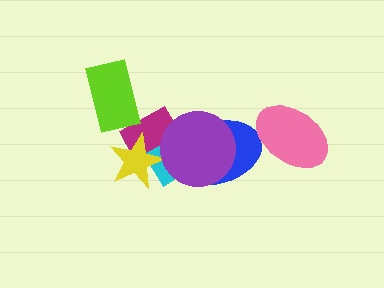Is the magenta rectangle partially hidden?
Yes, it is partially covered by another shape.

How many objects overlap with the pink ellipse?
0 objects overlap with the pink ellipse.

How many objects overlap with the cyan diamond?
4 objects overlap with the cyan diamond.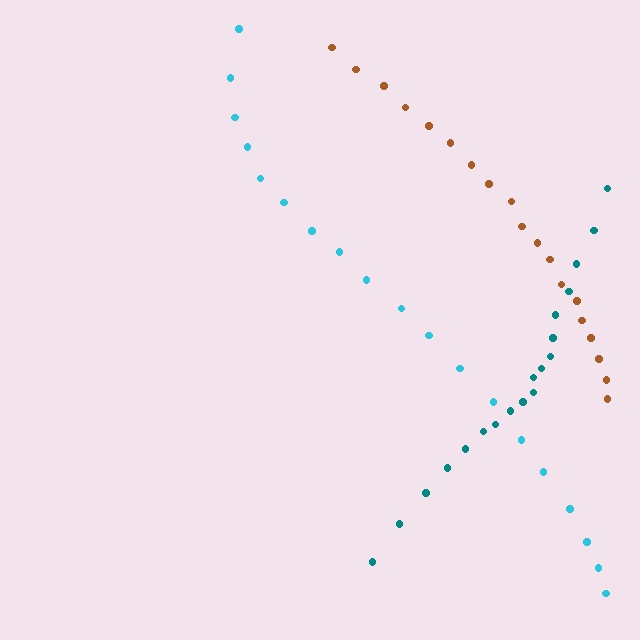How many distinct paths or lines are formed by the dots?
There are 3 distinct paths.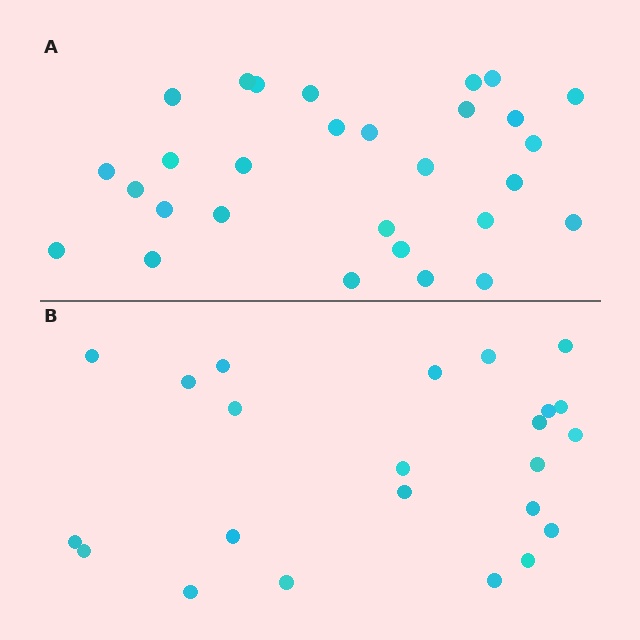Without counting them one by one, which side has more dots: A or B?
Region A (the top region) has more dots.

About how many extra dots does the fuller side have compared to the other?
Region A has about 6 more dots than region B.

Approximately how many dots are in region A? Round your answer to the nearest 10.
About 30 dots. (The exact count is 29, which rounds to 30.)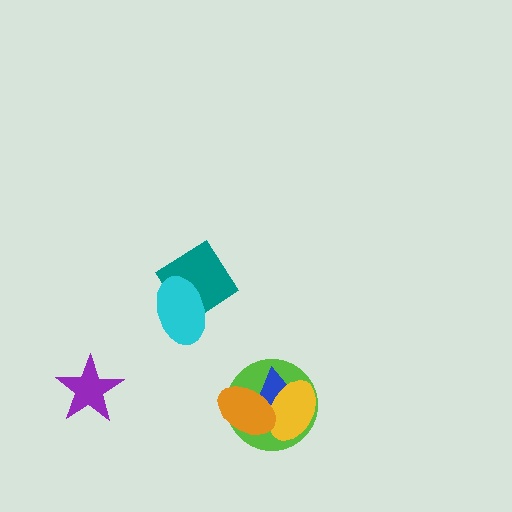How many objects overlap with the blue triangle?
3 objects overlap with the blue triangle.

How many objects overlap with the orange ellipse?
3 objects overlap with the orange ellipse.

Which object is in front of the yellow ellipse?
The orange ellipse is in front of the yellow ellipse.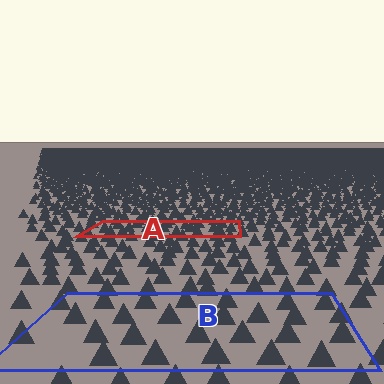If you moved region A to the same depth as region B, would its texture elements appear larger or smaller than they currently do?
They would appear larger. At a closer depth, the same texture elements are projected at a bigger on-screen size.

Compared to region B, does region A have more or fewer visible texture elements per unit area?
Region A has more texture elements per unit area — they are packed more densely because it is farther away.